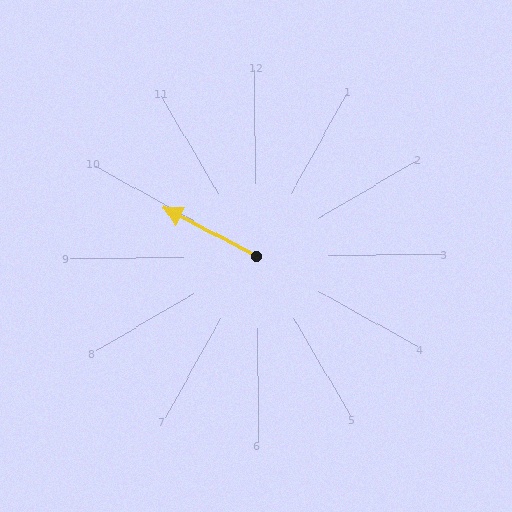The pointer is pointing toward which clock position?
Roughly 10 o'clock.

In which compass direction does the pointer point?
Northwest.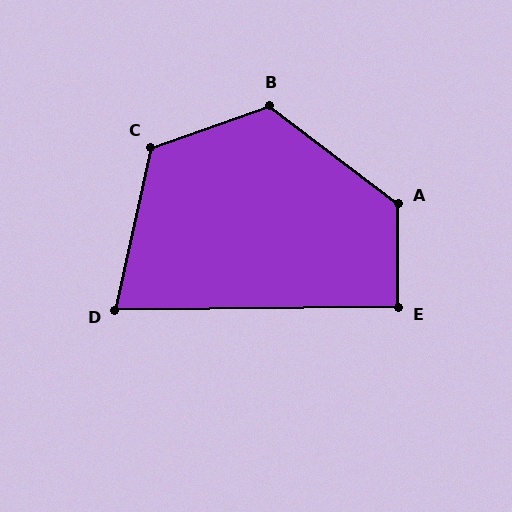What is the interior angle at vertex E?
Approximately 90 degrees (approximately right).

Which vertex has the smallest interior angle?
D, at approximately 77 degrees.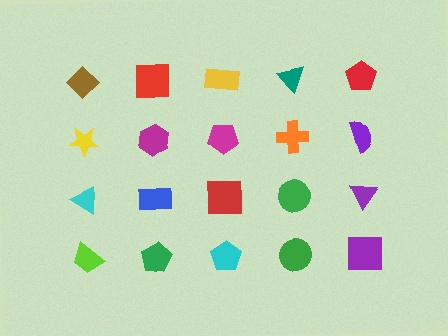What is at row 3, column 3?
A red square.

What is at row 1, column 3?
A yellow rectangle.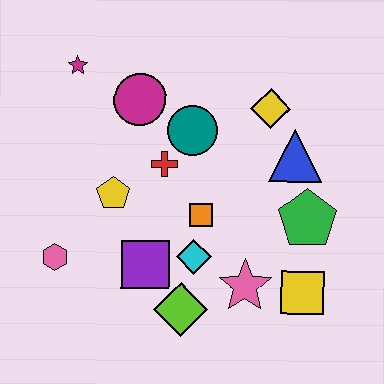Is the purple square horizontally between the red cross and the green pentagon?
No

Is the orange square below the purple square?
No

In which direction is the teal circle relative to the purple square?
The teal circle is above the purple square.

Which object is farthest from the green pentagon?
The magenta star is farthest from the green pentagon.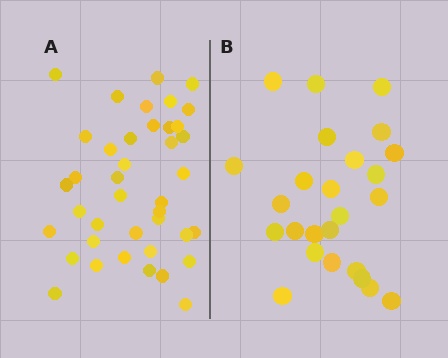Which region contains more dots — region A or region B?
Region A (the left region) has more dots.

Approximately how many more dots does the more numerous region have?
Region A has approximately 15 more dots than region B.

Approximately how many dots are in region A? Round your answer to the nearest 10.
About 40 dots.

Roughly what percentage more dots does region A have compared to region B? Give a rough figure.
About 60% more.